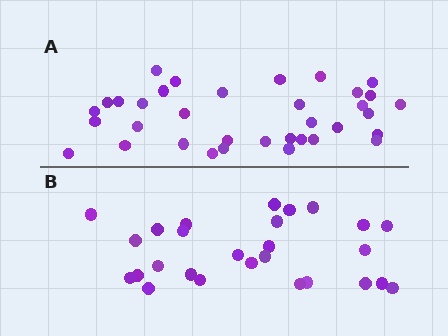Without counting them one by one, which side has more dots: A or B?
Region A (the top region) has more dots.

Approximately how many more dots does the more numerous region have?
Region A has roughly 8 or so more dots than region B.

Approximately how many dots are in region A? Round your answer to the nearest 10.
About 40 dots. (The exact count is 35, which rounds to 40.)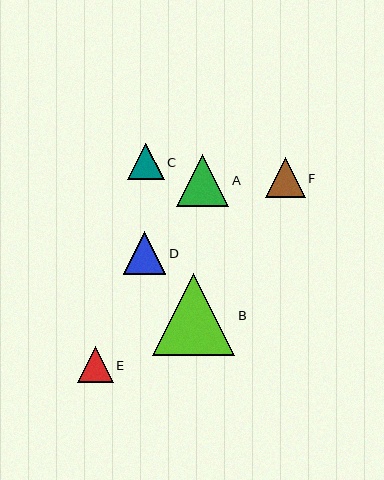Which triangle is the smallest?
Triangle E is the smallest with a size of approximately 36 pixels.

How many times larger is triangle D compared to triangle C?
Triangle D is approximately 1.2 times the size of triangle C.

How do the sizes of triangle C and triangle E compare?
Triangle C and triangle E are approximately the same size.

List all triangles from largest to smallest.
From largest to smallest: B, A, D, F, C, E.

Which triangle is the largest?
Triangle B is the largest with a size of approximately 82 pixels.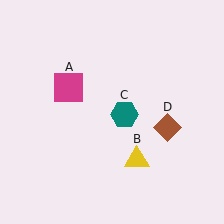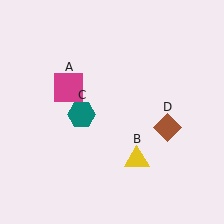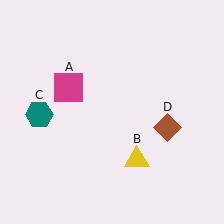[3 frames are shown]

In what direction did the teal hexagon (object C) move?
The teal hexagon (object C) moved left.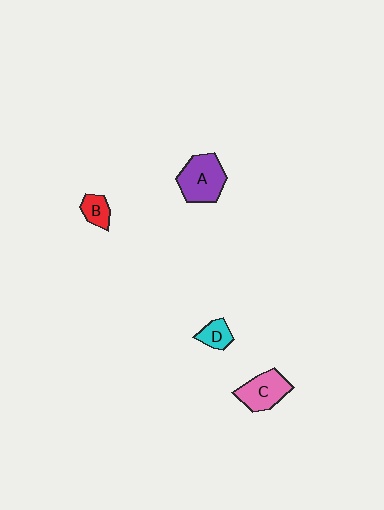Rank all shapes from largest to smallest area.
From largest to smallest: A (purple), C (pink), D (cyan), B (red).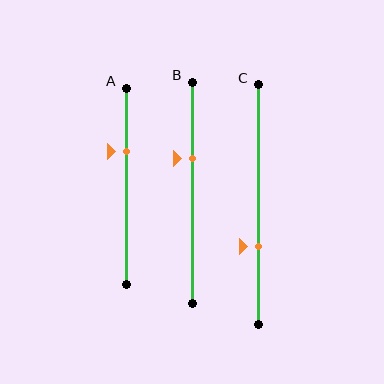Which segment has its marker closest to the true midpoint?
Segment B has its marker closest to the true midpoint.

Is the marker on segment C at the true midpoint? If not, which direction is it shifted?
No, the marker on segment C is shifted downward by about 18% of the segment length.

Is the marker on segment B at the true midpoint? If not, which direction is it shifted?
No, the marker on segment B is shifted upward by about 15% of the segment length.